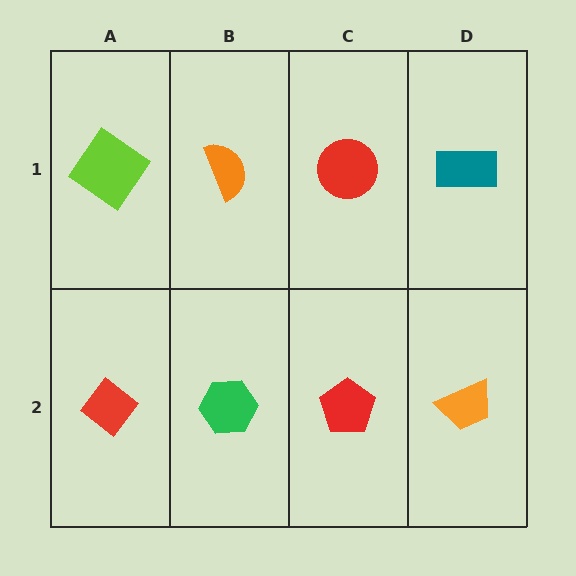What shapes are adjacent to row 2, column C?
A red circle (row 1, column C), a green hexagon (row 2, column B), an orange trapezoid (row 2, column D).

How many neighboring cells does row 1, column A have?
2.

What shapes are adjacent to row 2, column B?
An orange semicircle (row 1, column B), a red diamond (row 2, column A), a red pentagon (row 2, column C).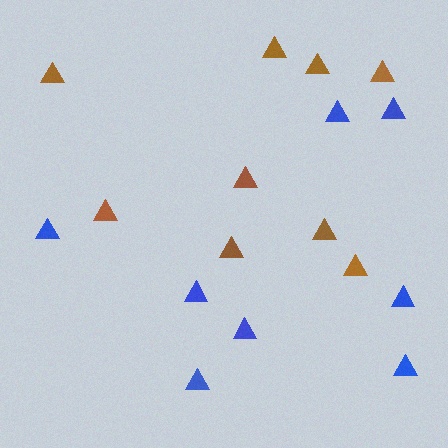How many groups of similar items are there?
There are 2 groups: one group of blue triangles (8) and one group of brown triangles (9).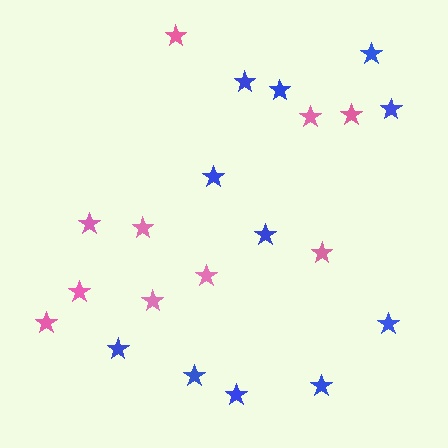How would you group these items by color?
There are 2 groups: one group of pink stars (10) and one group of blue stars (11).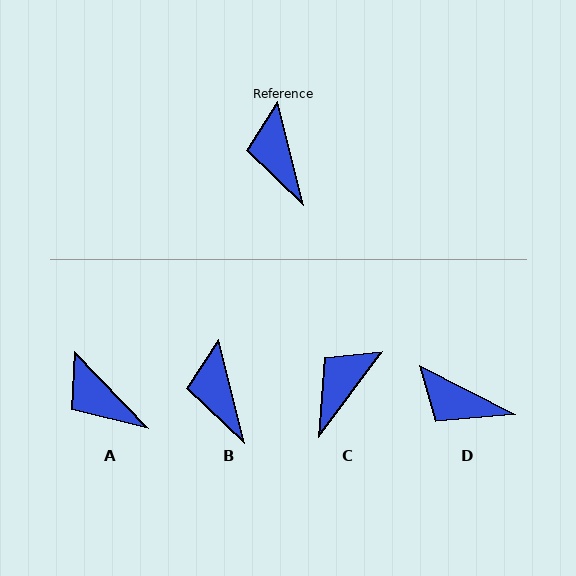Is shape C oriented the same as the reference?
No, it is off by about 51 degrees.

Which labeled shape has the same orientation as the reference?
B.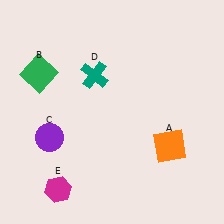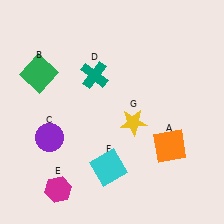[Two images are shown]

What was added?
A cyan square (F), a yellow star (G) were added in Image 2.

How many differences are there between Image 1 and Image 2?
There are 2 differences between the two images.